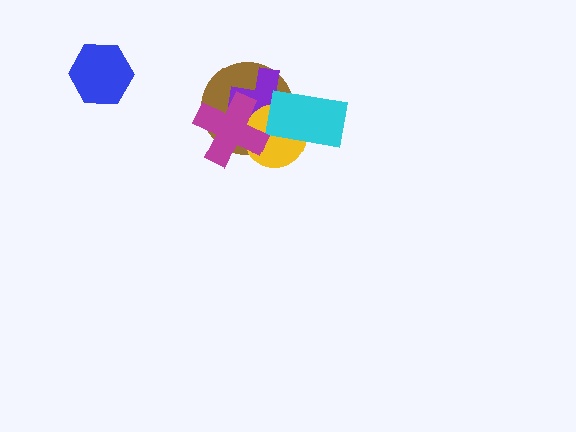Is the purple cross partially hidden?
Yes, it is partially covered by another shape.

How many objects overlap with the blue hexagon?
0 objects overlap with the blue hexagon.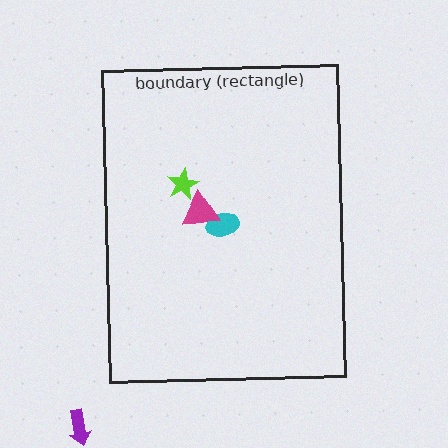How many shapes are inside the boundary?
3 inside, 1 outside.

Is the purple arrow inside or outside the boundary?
Outside.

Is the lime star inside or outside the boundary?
Inside.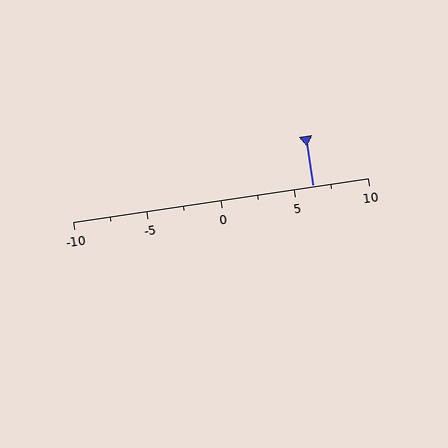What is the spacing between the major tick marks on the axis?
The major ticks are spaced 5 apart.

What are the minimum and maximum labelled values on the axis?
The axis runs from -10 to 10.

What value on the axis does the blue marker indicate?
The marker indicates approximately 6.2.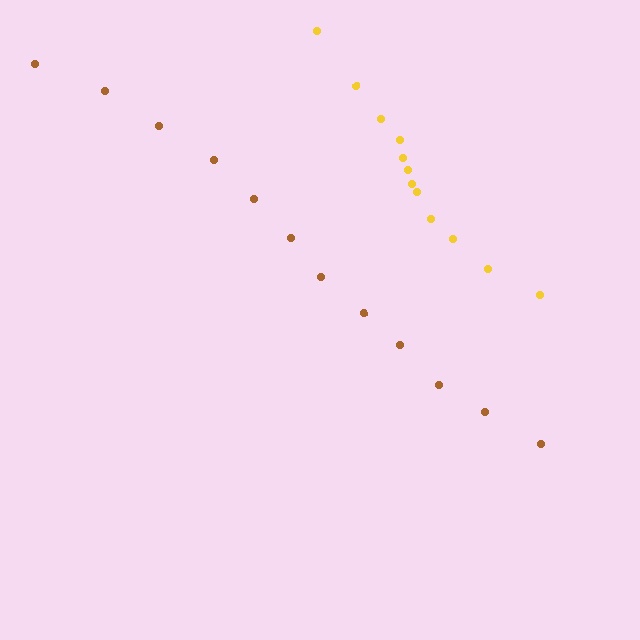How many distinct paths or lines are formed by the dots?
There are 2 distinct paths.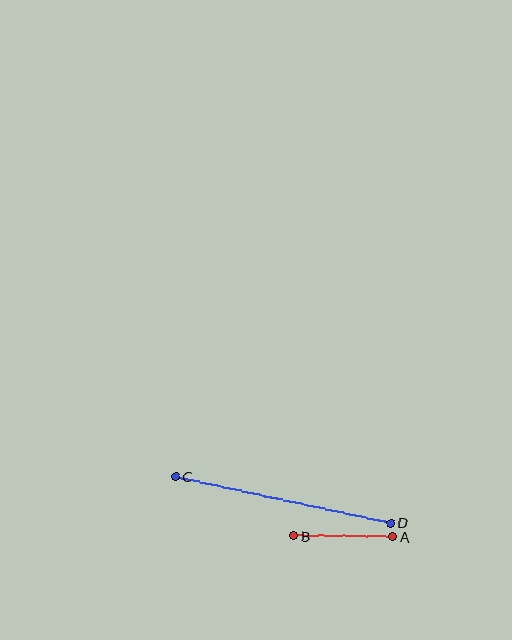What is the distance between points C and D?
The distance is approximately 220 pixels.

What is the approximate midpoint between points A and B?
The midpoint is at approximately (343, 536) pixels.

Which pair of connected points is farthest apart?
Points C and D are farthest apart.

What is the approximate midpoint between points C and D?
The midpoint is at approximately (283, 500) pixels.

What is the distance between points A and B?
The distance is approximately 99 pixels.